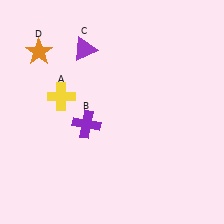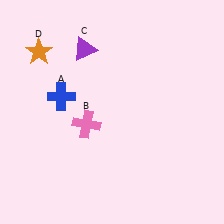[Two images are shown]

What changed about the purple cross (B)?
In Image 1, B is purple. In Image 2, it changed to pink.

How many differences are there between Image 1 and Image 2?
There are 2 differences between the two images.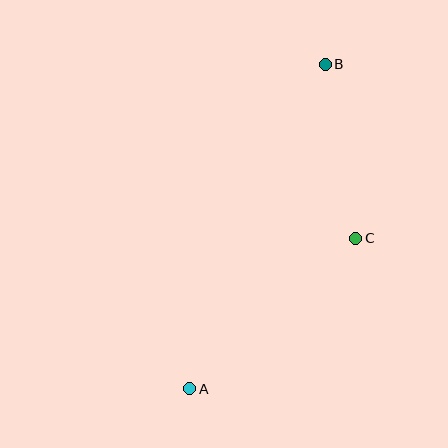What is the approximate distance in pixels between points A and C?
The distance between A and C is approximately 224 pixels.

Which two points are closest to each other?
Points B and C are closest to each other.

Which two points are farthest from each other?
Points A and B are farthest from each other.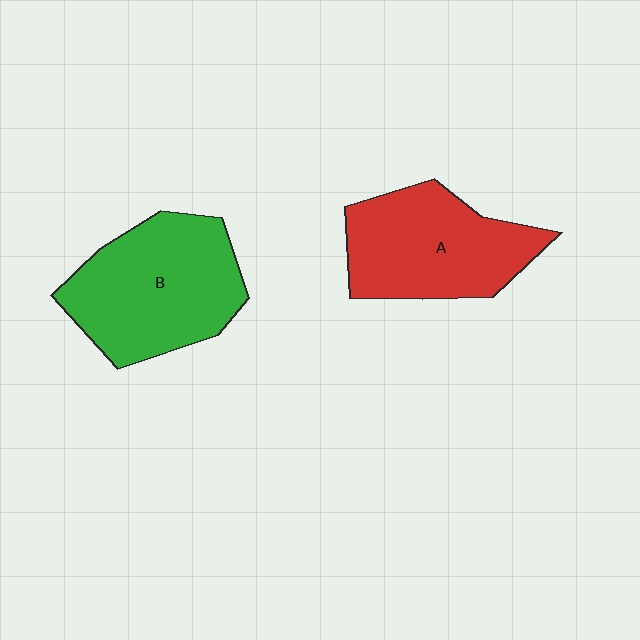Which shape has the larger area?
Shape B (green).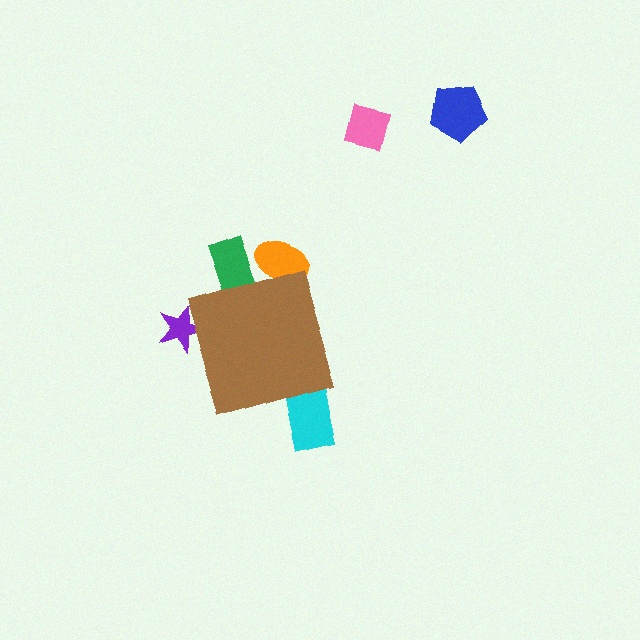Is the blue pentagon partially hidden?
No, the blue pentagon is fully visible.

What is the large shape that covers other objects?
A brown diamond.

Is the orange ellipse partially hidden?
Yes, the orange ellipse is partially hidden behind the brown diamond.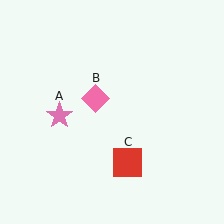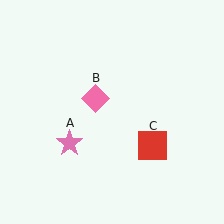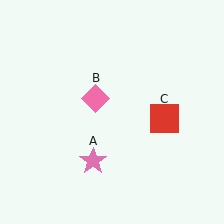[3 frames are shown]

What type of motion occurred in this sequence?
The pink star (object A), red square (object C) rotated counterclockwise around the center of the scene.